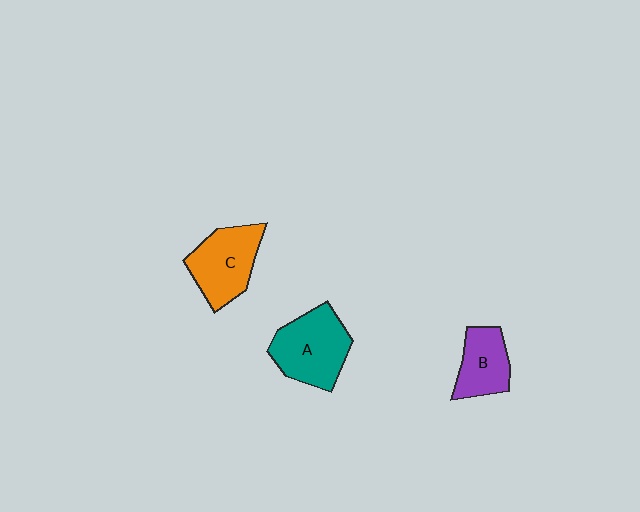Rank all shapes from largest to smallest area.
From largest to smallest: A (teal), C (orange), B (purple).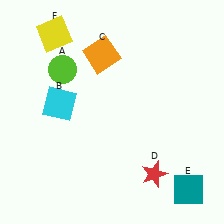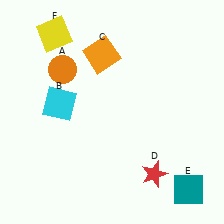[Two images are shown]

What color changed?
The circle (A) changed from lime in Image 1 to orange in Image 2.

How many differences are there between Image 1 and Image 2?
There is 1 difference between the two images.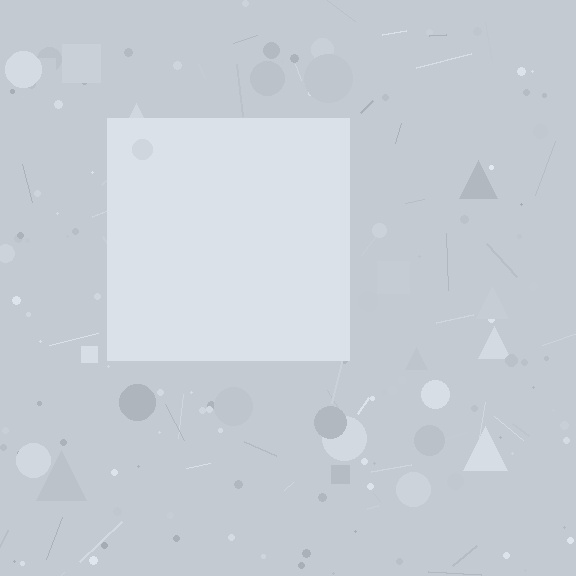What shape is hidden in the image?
A square is hidden in the image.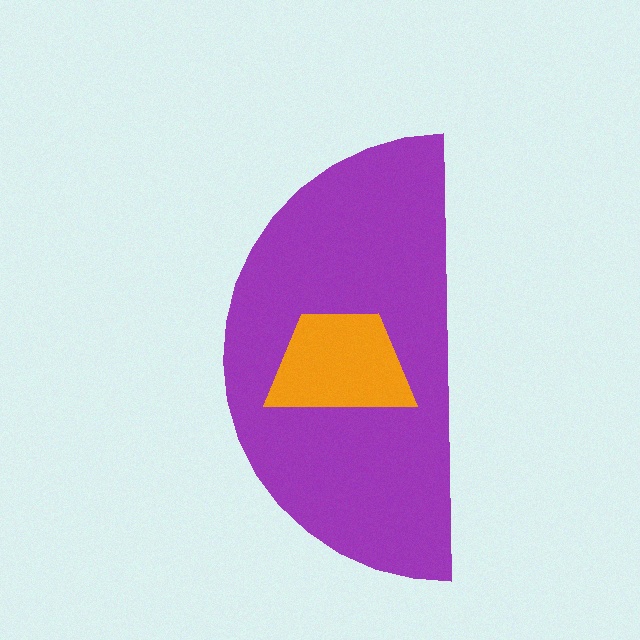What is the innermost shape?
The orange trapezoid.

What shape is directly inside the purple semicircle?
The orange trapezoid.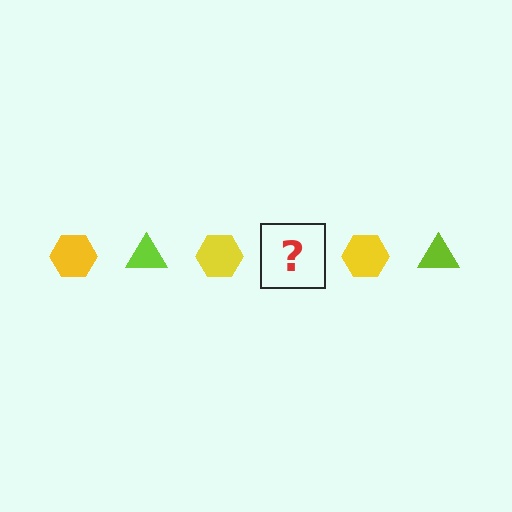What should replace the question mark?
The question mark should be replaced with a lime triangle.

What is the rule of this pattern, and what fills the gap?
The rule is that the pattern alternates between yellow hexagon and lime triangle. The gap should be filled with a lime triangle.